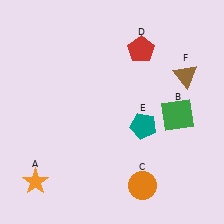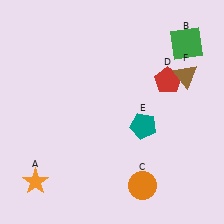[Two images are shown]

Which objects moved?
The objects that moved are: the green square (B), the red pentagon (D).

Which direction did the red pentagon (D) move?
The red pentagon (D) moved down.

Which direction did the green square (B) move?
The green square (B) moved up.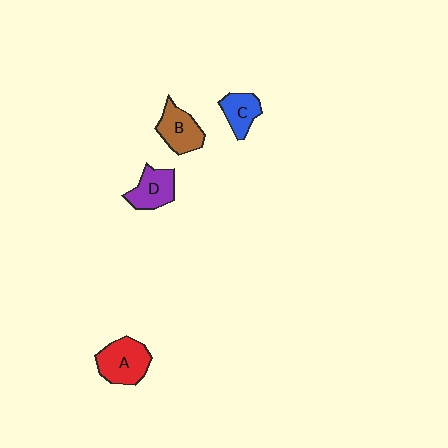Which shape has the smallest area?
Shape C (blue).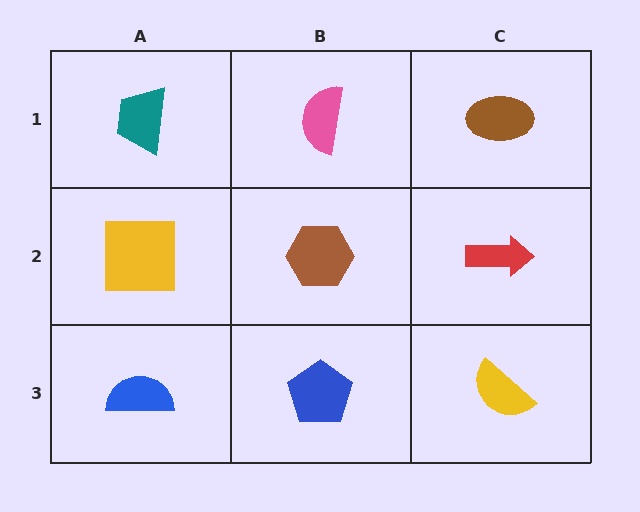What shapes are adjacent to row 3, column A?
A yellow square (row 2, column A), a blue pentagon (row 3, column B).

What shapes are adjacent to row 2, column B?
A pink semicircle (row 1, column B), a blue pentagon (row 3, column B), a yellow square (row 2, column A), a red arrow (row 2, column C).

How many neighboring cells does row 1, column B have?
3.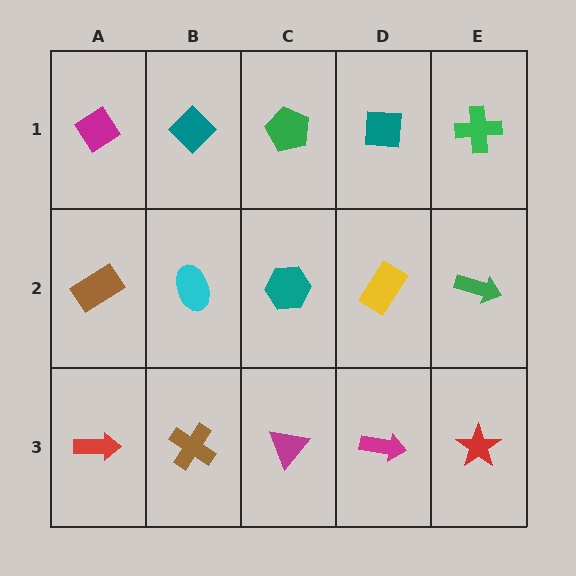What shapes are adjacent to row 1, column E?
A green arrow (row 2, column E), a teal square (row 1, column D).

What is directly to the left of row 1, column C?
A teal diamond.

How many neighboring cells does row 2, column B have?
4.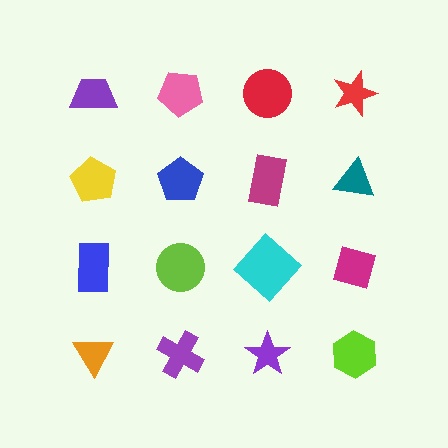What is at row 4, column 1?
An orange triangle.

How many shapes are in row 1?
4 shapes.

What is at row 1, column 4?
A red star.